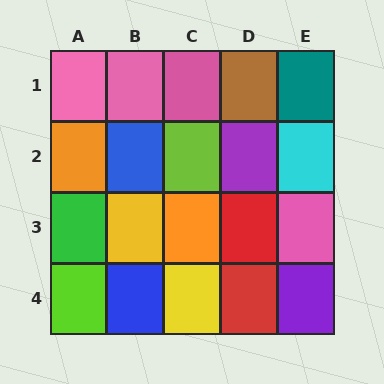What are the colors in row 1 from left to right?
Pink, pink, pink, brown, teal.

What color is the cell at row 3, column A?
Green.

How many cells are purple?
2 cells are purple.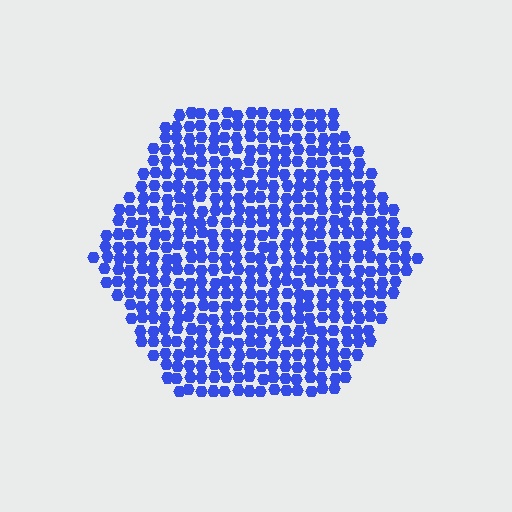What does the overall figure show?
The overall figure shows a hexagon.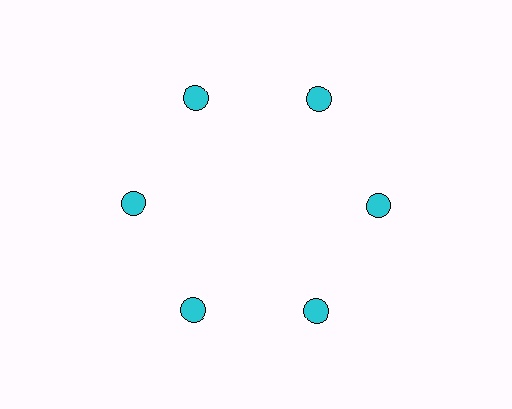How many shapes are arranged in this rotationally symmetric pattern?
There are 6 shapes, arranged in 6 groups of 1.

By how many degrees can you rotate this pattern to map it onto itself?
The pattern maps onto itself every 60 degrees of rotation.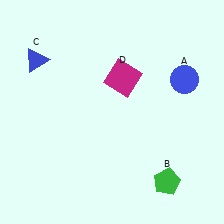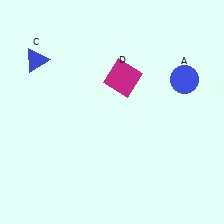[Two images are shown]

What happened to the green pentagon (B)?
The green pentagon (B) was removed in Image 2. It was in the bottom-right area of Image 1.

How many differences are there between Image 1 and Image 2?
There is 1 difference between the two images.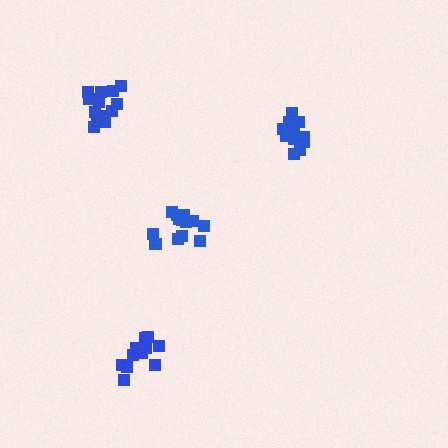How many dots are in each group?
Group 1: 13 dots, Group 2: 11 dots, Group 3: 13 dots, Group 4: 14 dots (51 total).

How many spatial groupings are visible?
There are 4 spatial groupings.